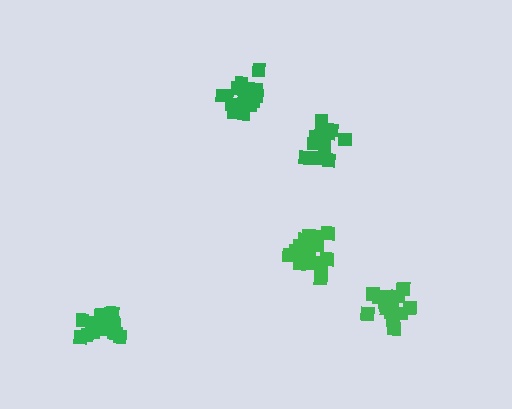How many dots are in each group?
Group 1: 14 dots, Group 2: 19 dots, Group 3: 18 dots, Group 4: 19 dots, Group 5: 14 dots (84 total).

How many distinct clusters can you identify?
There are 5 distinct clusters.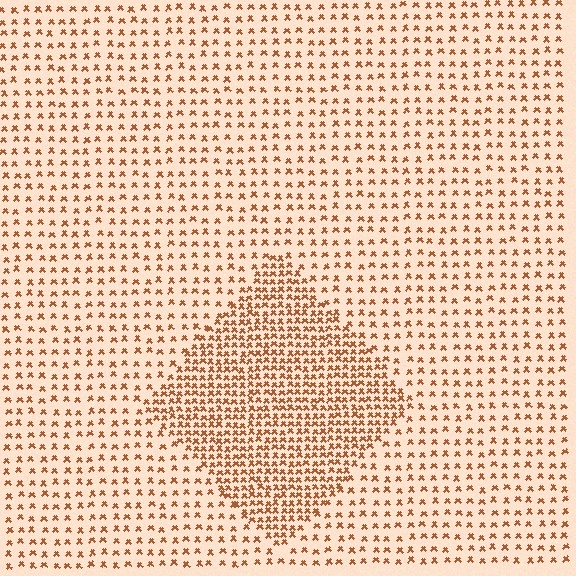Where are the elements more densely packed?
The elements are more densely packed inside the diamond boundary.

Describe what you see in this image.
The image contains small brown elements arranged at two different densities. A diamond-shaped region is visible where the elements are more densely packed than the surrounding area.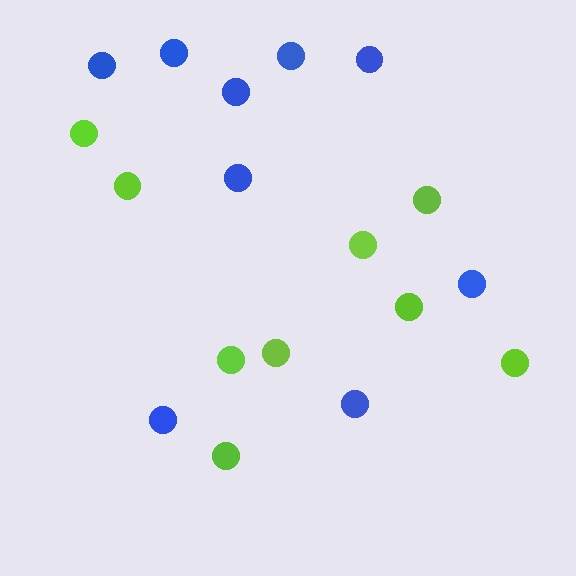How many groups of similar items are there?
There are 2 groups: one group of blue circles (9) and one group of lime circles (9).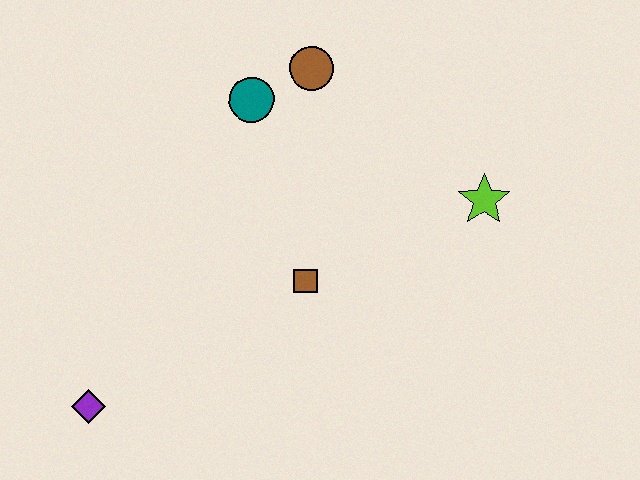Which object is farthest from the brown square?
The purple diamond is farthest from the brown square.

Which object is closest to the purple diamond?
The brown square is closest to the purple diamond.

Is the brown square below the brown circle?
Yes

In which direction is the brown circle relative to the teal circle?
The brown circle is to the right of the teal circle.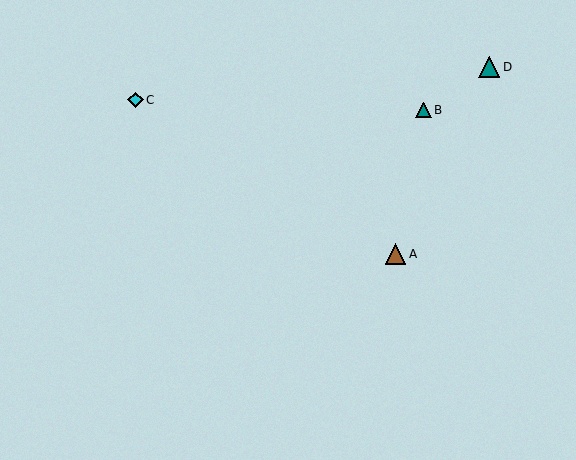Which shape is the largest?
The teal triangle (labeled D) is the largest.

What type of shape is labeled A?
Shape A is a brown triangle.